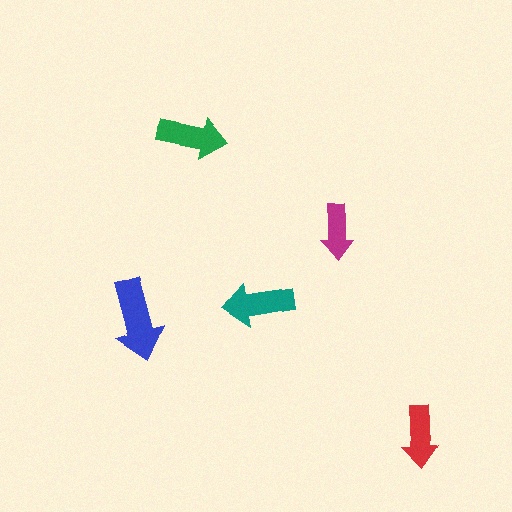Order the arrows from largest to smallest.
the blue one, the teal one, the green one, the red one, the magenta one.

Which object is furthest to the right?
The red arrow is rightmost.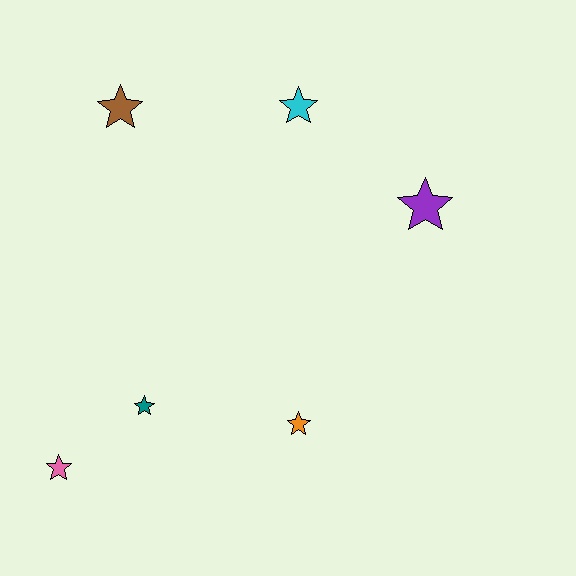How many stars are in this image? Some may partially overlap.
There are 6 stars.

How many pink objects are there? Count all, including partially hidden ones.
There is 1 pink object.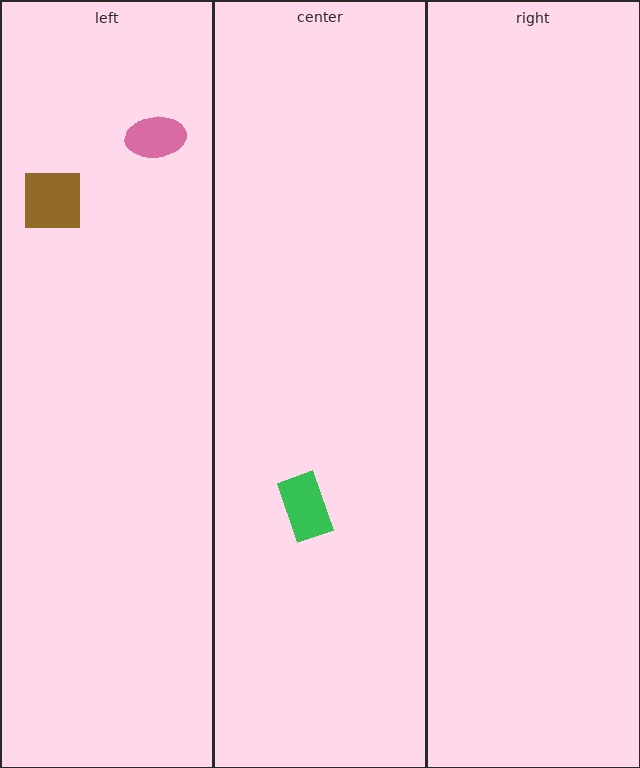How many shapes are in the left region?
2.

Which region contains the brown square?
The left region.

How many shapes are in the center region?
1.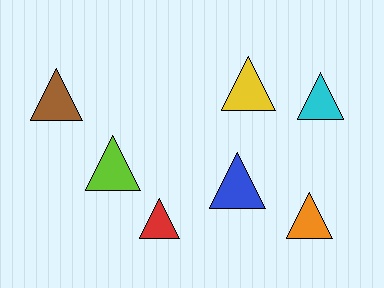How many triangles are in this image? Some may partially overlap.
There are 7 triangles.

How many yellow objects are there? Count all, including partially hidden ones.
There is 1 yellow object.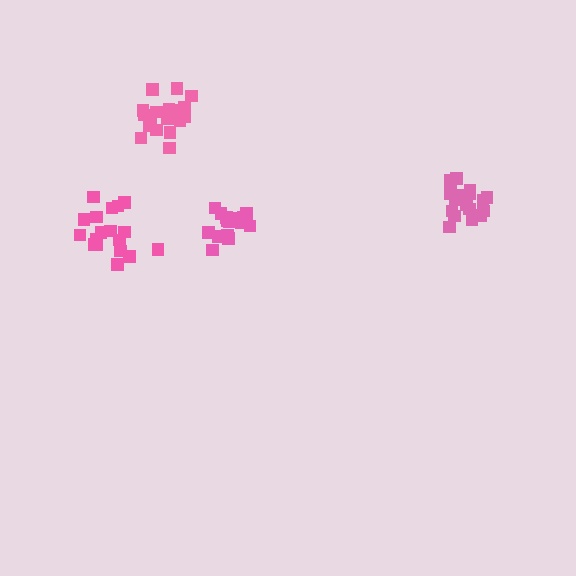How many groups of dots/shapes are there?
There are 4 groups.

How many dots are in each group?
Group 1: 19 dots, Group 2: 19 dots, Group 3: 16 dots, Group 4: 18 dots (72 total).